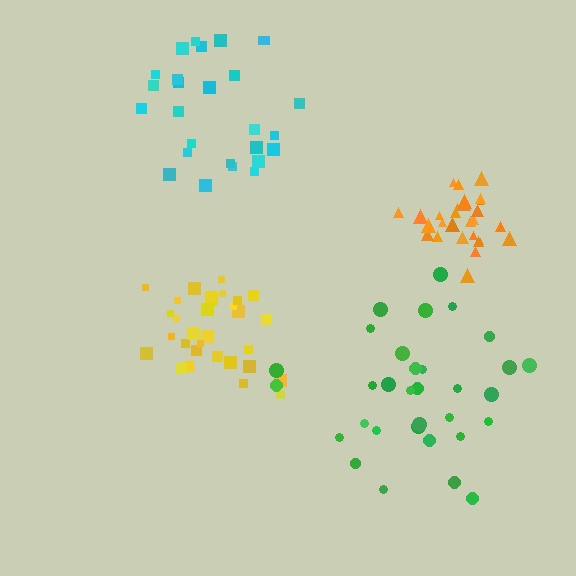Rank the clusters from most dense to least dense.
orange, yellow, cyan, green.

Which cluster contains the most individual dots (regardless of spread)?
Green (32).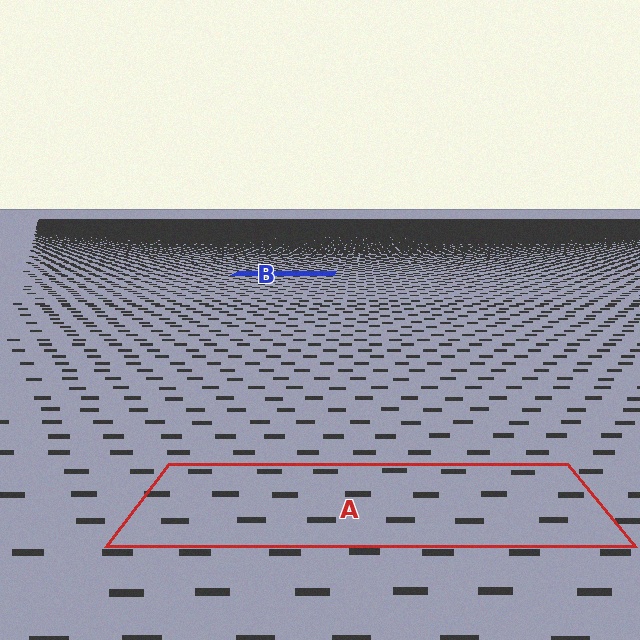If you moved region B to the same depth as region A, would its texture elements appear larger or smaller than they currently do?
They would appear larger. At a closer depth, the same texture elements are projected at a bigger on-screen size.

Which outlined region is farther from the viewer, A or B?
Region B is farther from the viewer — the texture elements inside it appear smaller and more densely packed.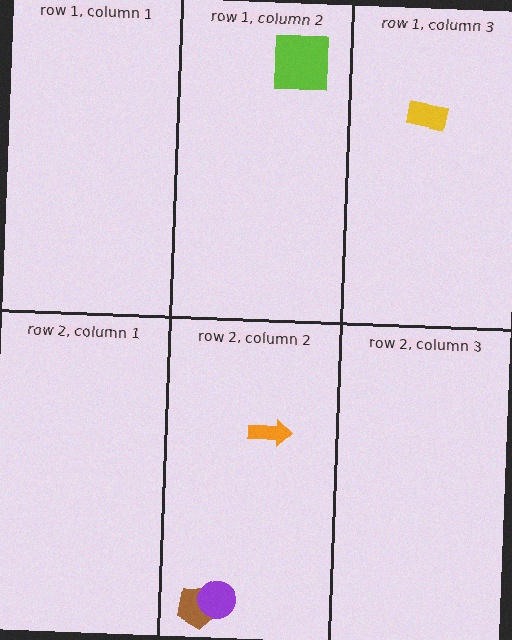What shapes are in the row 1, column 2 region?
The lime square.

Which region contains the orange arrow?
The row 2, column 2 region.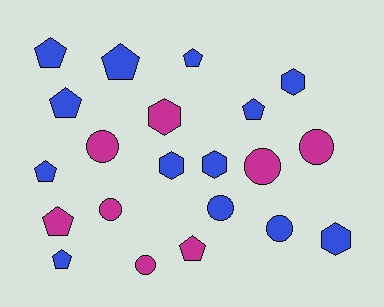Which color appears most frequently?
Blue, with 13 objects.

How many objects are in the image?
There are 21 objects.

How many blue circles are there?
There are 2 blue circles.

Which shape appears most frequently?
Pentagon, with 9 objects.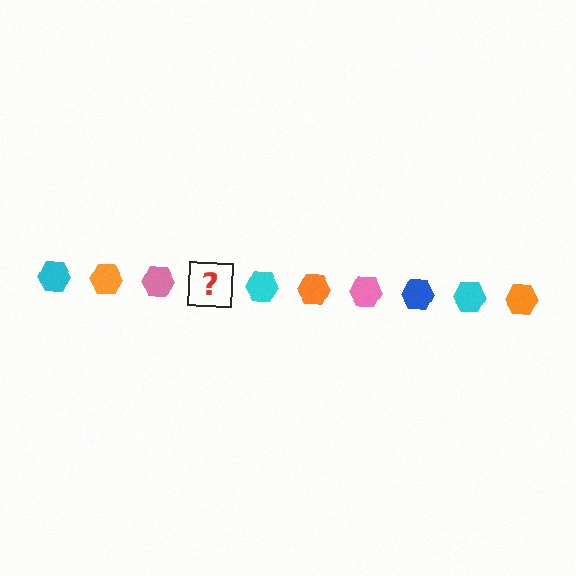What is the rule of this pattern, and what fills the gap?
The rule is that the pattern cycles through cyan, orange, pink, blue hexagons. The gap should be filled with a blue hexagon.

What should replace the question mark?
The question mark should be replaced with a blue hexagon.